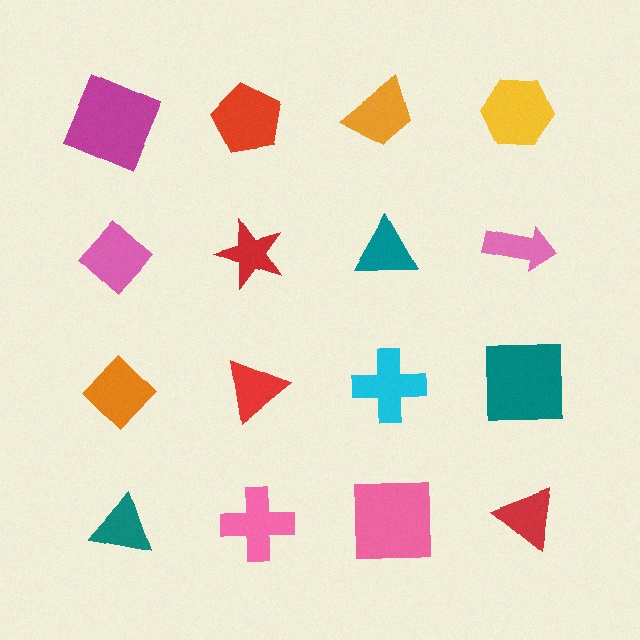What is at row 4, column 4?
A red triangle.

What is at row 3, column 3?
A cyan cross.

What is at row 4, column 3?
A pink square.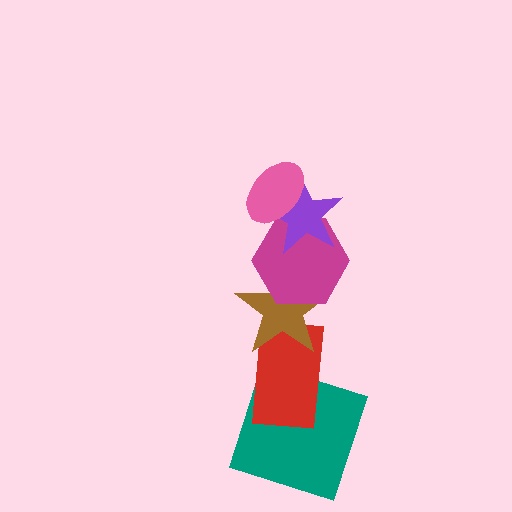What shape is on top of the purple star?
The pink ellipse is on top of the purple star.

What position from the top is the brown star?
The brown star is 4th from the top.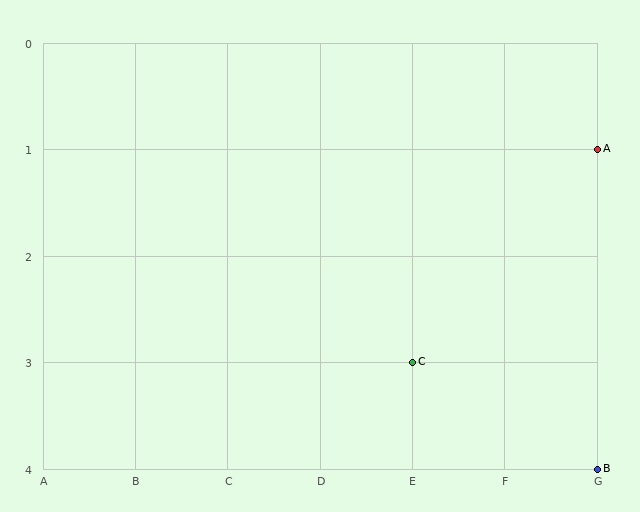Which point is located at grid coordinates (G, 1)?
Point A is at (G, 1).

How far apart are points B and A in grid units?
Points B and A are 3 rows apart.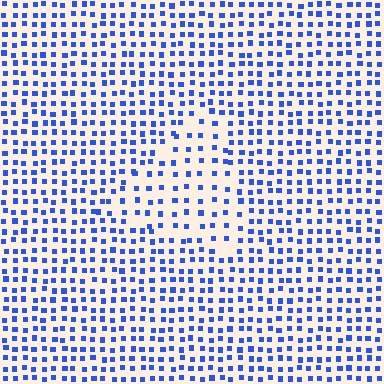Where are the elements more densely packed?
The elements are more densely packed outside the triangle boundary.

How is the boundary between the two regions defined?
The boundary is defined by a change in element density (approximately 1.7x ratio). All elements are the same color, size, and shape.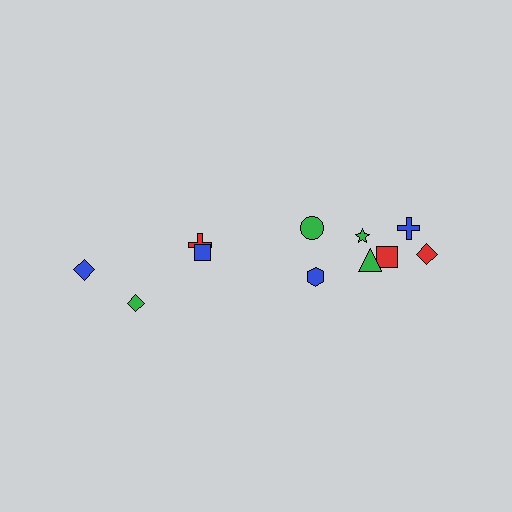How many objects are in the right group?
There are 7 objects.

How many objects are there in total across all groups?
There are 11 objects.